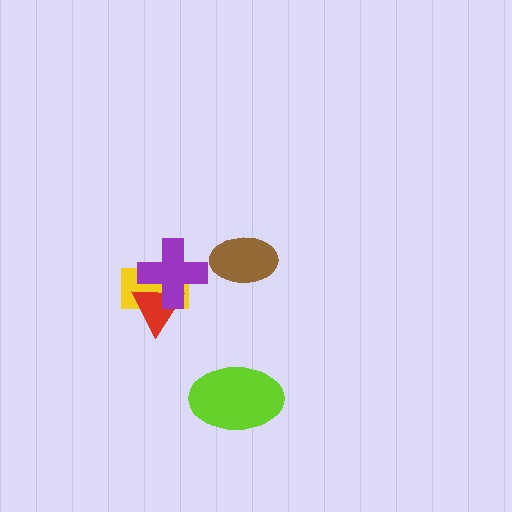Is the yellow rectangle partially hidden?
Yes, it is partially covered by another shape.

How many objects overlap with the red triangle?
2 objects overlap with the red triangle.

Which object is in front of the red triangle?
The purple cross is in front of the red triangle.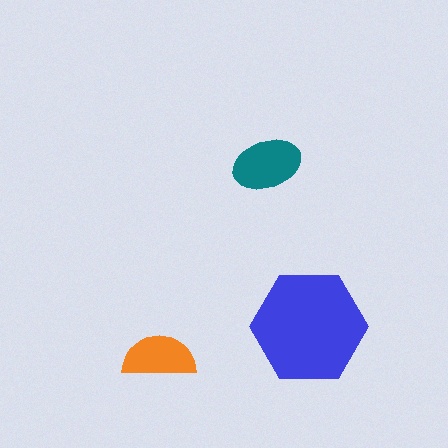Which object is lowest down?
The orange semicircle is bottommost.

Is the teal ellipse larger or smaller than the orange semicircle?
Larger.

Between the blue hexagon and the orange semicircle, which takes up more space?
The blue hexagon.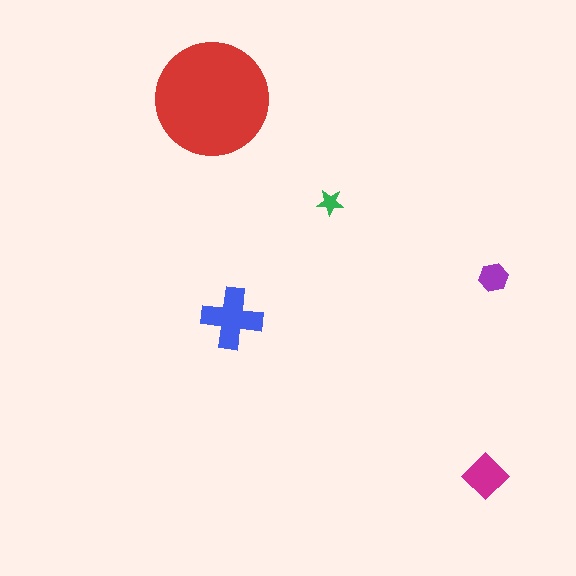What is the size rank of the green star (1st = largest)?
5th.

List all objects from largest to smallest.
The red circle, the blue cross, the magenta diamond, the purple hexagon, the green star.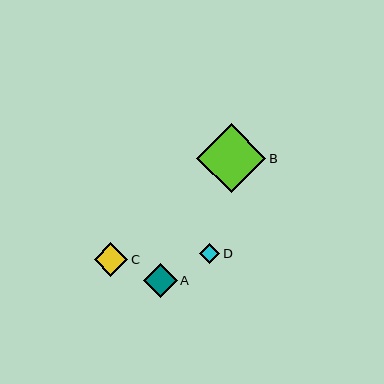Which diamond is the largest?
Diamond B is the largest with a size of approximately 69 pixels.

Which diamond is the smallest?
Diamond D is the smallest with a size of approximately 20 pixels.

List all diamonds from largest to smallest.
From largest to smallest: B, A, C, D.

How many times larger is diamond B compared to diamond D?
Diamond B is approximately 3.4 times the size of diamond D.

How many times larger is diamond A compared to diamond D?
Diamond A is approximately 1.7 times the size of diamond D.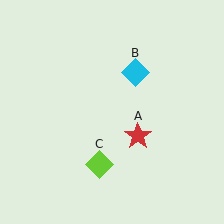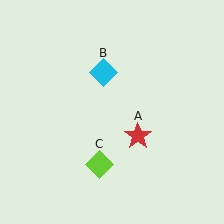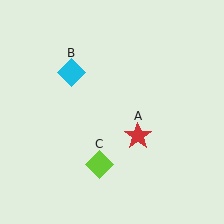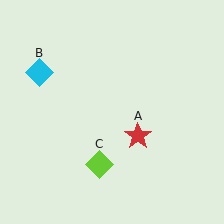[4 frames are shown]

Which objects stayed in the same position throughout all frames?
Red star (object A) and lime diamond (object C) remained stationary.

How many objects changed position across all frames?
1 object changed position: cyan diamond (object B).